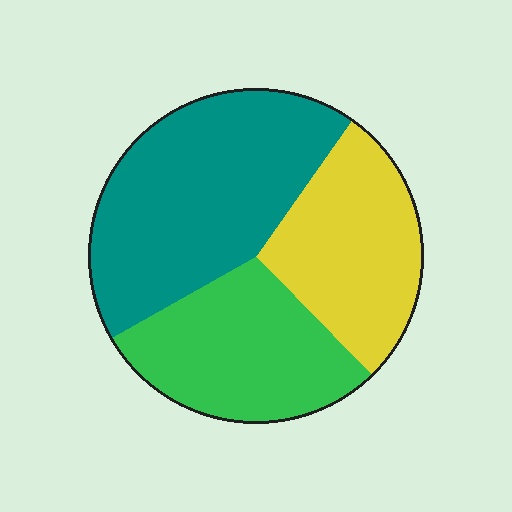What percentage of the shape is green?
Green covers about 30% of the shape.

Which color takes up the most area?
Teal, at roughly 45%.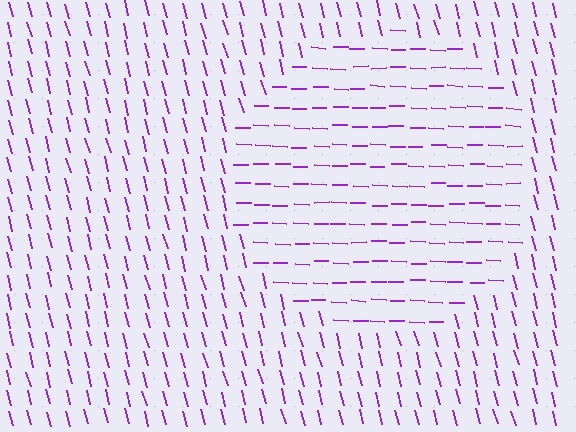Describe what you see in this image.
The image is filled with small purple line segments. A circle region in the image has lines oriented differently from the surrounding lines, creating a visible texture boundary.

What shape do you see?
I see a circle.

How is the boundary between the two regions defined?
The boundary is defined purely by a change in line orientation (approximately 74 degrees difference). All lines are the same color and thickness.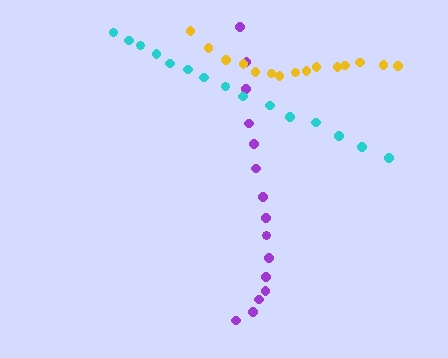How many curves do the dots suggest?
There are 3 distinct paths.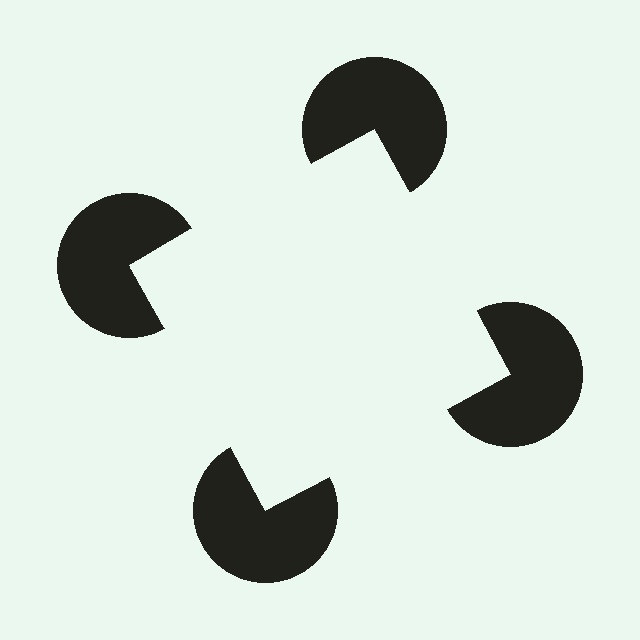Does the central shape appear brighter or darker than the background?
It typically appears slightly brighter than the background, even though no actual brightness change is drawn.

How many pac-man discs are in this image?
There are 4 — one at each vertex of the illusory square.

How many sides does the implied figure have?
4 sides.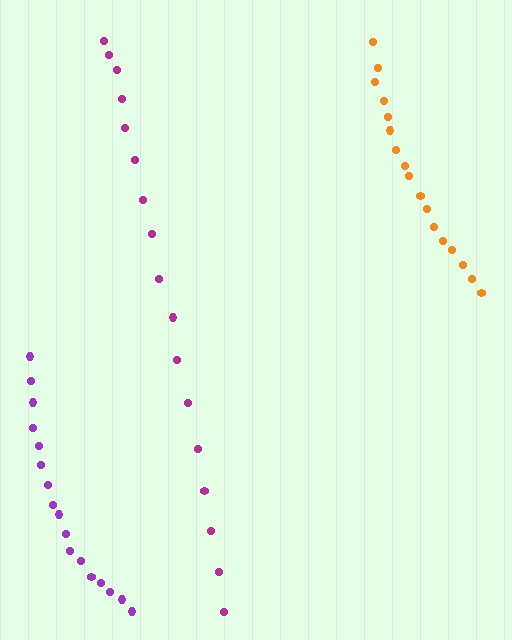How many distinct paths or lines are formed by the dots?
There are 3 distinct paths.